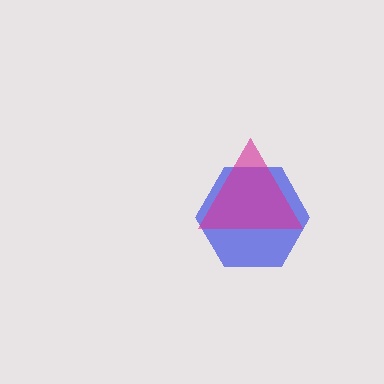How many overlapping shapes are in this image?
There are 2 overlapping shapes in the image.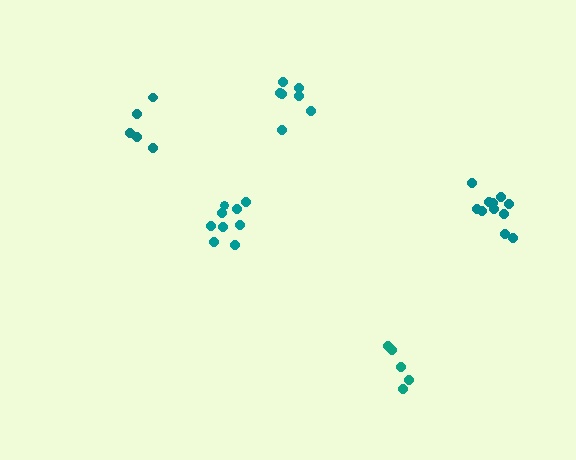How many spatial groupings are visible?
There are 5 spatial groupings.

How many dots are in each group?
Group 1: 7 dots, Group 2: 11 dots, Group 3: 5 dots, Group 4: 9 dots, Group 5: 5 dots (37 total).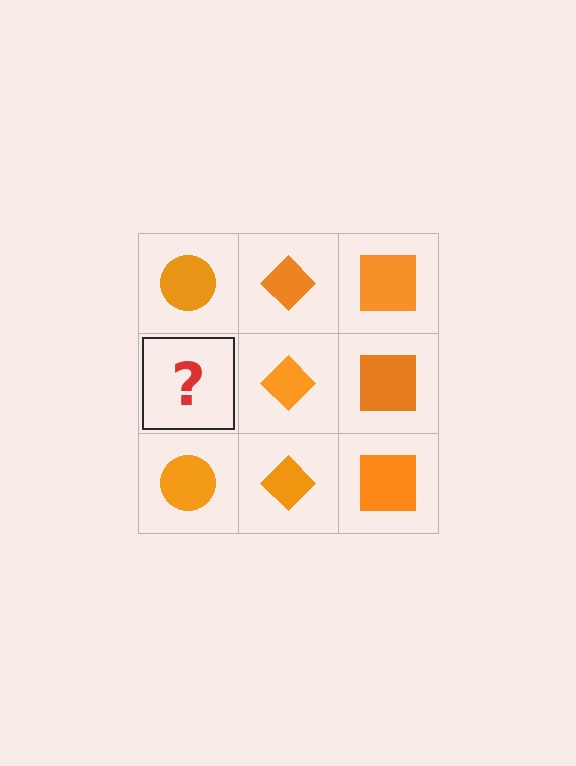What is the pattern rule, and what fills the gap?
The rule is that each column has a consistent shape. The gap should be filled with an orange circle.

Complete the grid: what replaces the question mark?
The question mark should be replaced with an orange circle.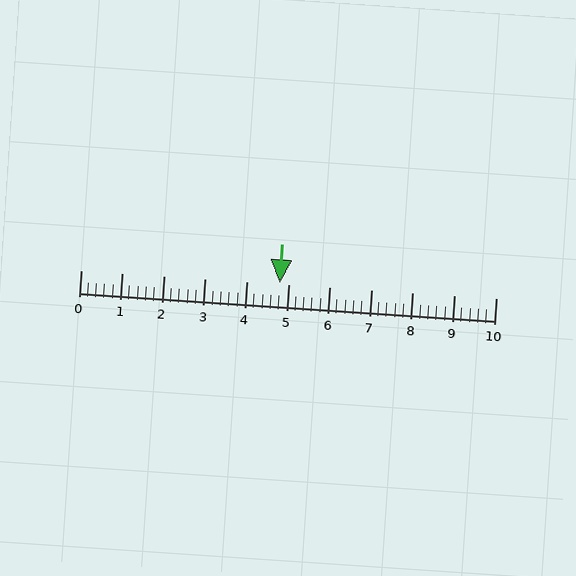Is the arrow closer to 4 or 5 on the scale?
The arrow is closer to 5.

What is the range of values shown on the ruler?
The ruler shows values from 0 to 10.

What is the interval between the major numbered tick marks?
The major tick marks are spaced 1 units apart.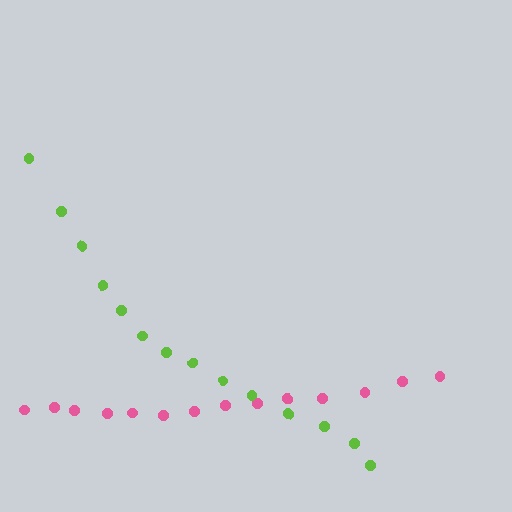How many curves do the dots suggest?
There are 2 distinct paths.